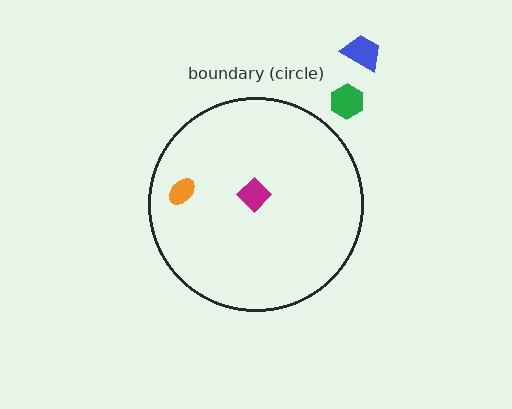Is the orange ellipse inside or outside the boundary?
Inside.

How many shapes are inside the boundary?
2 inside, 2 outside.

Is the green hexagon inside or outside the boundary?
Outside.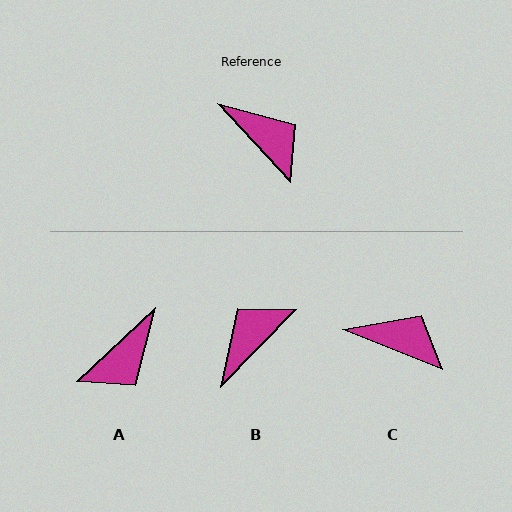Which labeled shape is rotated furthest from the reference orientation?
B, about 93 degrees away.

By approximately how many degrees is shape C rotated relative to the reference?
Approximately 25 degrees counter-clockwise.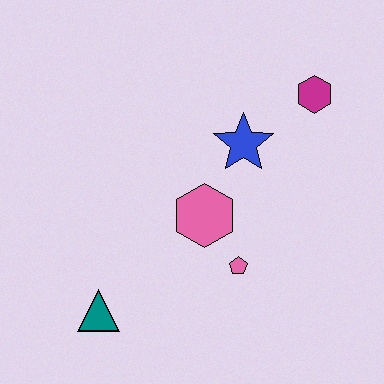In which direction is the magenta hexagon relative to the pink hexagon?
The magenta hexagon is above the pink hexagon.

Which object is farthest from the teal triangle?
The magenta hexagon is farthest from the teal triangle.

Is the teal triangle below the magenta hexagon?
Yes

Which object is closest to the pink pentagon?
The pink hexagon is closest to the pink pentagon.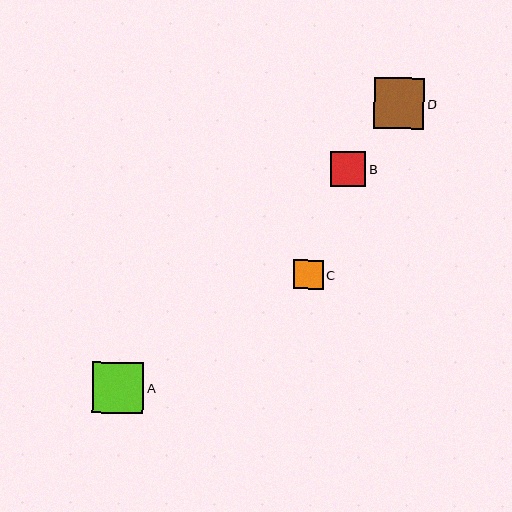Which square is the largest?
Square A is the largest with a size of approximately 51 pixels.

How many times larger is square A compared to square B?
Square A is approximately 1.5 times the size of square B.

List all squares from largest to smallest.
From largest to smallest: A, D, B, C.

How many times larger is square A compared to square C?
Square A is approximately 1.7 times the size of square C.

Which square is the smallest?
Square C is the smallest with a size of approximately 30 pixels.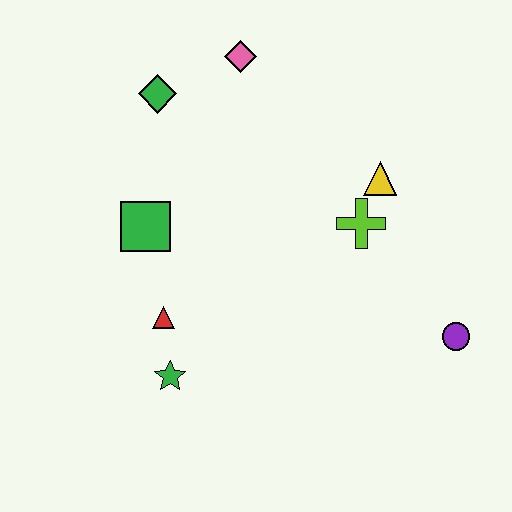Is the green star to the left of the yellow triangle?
Yes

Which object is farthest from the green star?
The pink diamond is farthest from the green star.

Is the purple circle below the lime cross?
Yes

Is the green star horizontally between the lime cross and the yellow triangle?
No